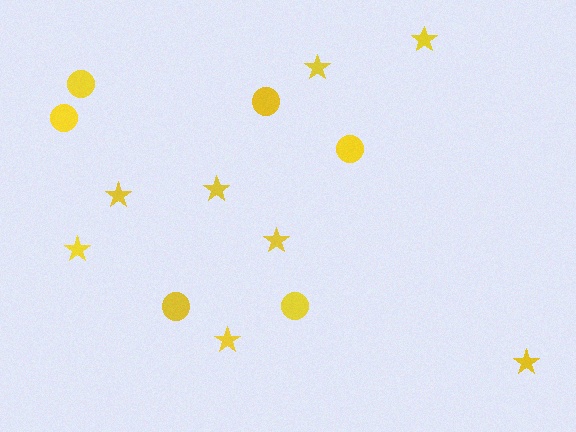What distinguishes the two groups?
There are 2 groups: one group of circles (6) and one group of stars (8).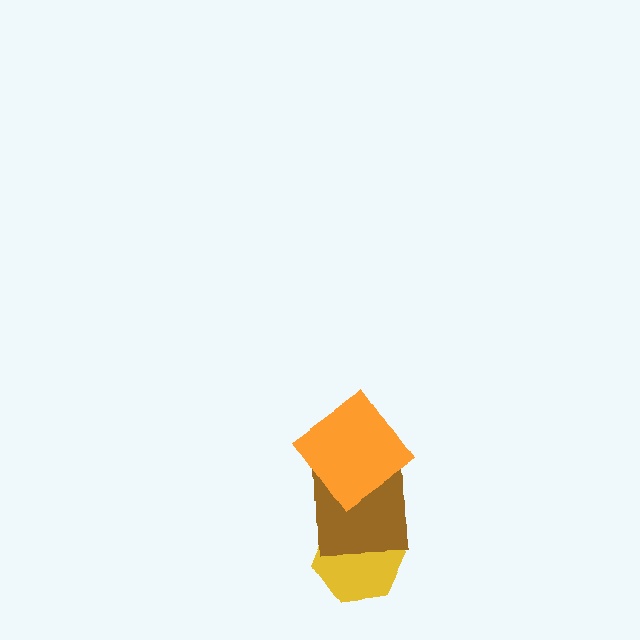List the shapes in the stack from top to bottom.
From top to bottom: the orange diamond, the brown square, the yellow hexagon.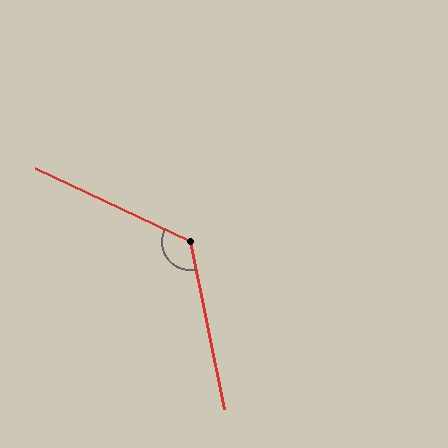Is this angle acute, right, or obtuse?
It is obtuse.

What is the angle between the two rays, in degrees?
Approximately 127 degrees.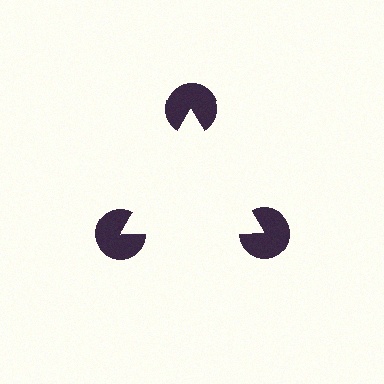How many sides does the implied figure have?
3 sides.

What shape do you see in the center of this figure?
An illusory triangle — its edges are inferred from the aligned wedge cuts in the pac-man discs, not physically drawn.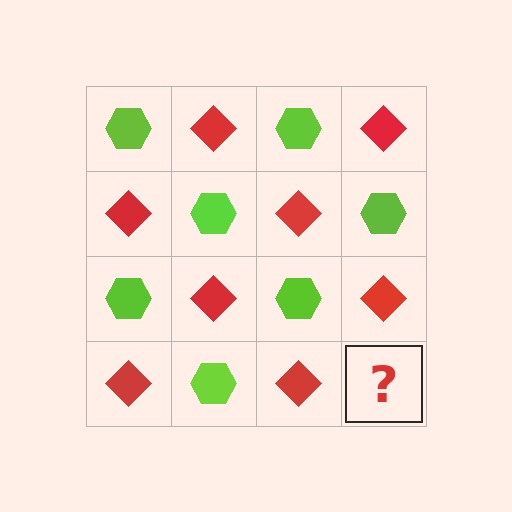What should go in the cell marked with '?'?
The missing cell should contain a lime hexagon.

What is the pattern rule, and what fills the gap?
The rule is that it alternates lime hexagon and red diamond in a checkerboard pattern. The gap should be filled with a lime hexagon.